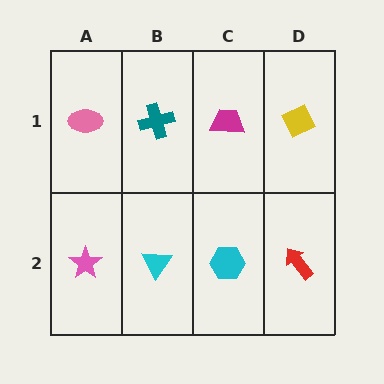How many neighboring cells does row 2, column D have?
2.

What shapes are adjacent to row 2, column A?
A pink ellipse (row 1, column A), a cyan triangle (row 2, column B).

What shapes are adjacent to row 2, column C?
A magenta trapezoid (row 1, column C), a cyan triangle (row 2, column B), a red arrow (row 2, column D).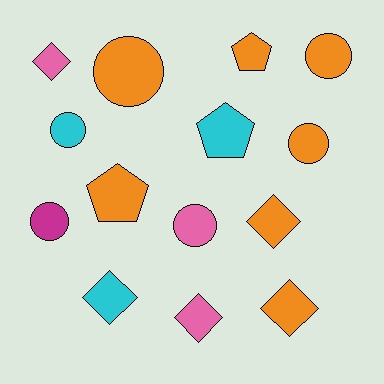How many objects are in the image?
There are 14 objects.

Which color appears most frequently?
Orange, with 7 objects.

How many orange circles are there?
There are 3 orange circles.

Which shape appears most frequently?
Circle, with 6 objects.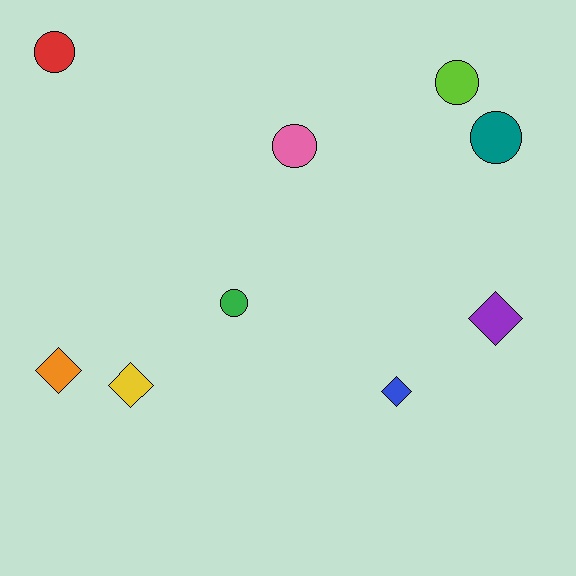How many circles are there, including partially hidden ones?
There are 5 circles.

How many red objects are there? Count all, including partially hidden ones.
There is 1 red object.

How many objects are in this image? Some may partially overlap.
There are 9 objects.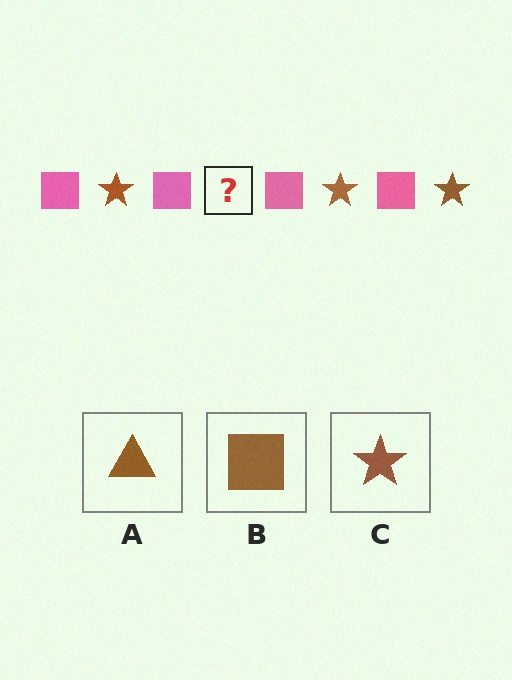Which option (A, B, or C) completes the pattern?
C.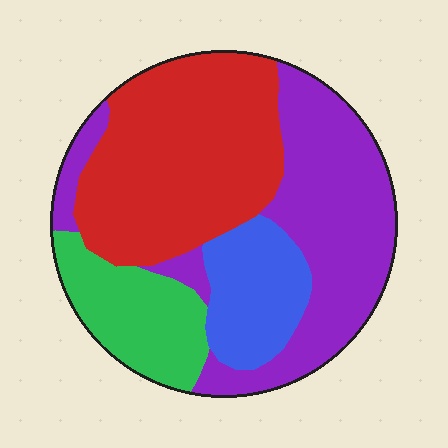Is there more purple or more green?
Purple.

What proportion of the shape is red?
Red covers 36% of the shape.